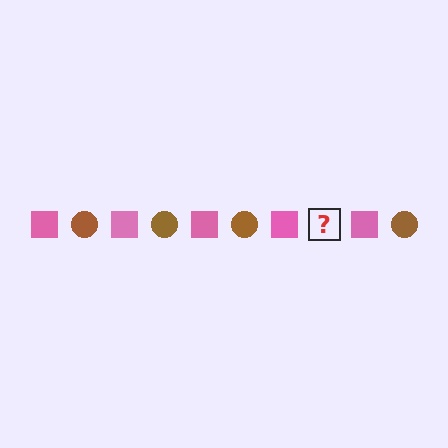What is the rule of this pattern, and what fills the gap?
The rule is that the pattern alternates between pink square and brown circle. The gap should be filled with a brown circle.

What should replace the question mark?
The question mark should be replaced with a brown circle.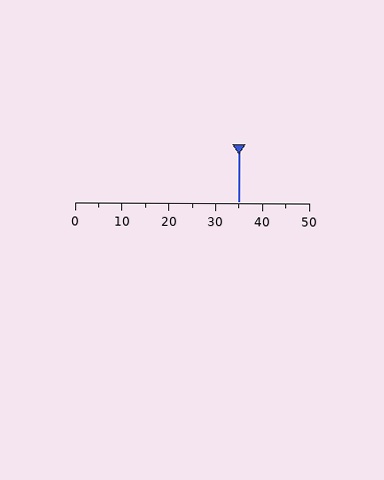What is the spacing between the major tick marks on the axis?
The major ticks are spaced 10 apart.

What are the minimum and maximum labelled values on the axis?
The axis runs from 0 to 50.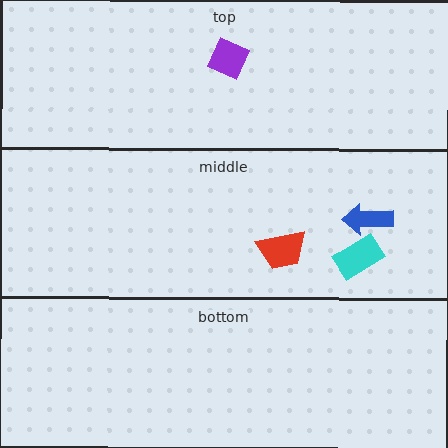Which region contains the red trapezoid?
The middle region.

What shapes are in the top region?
The purple square.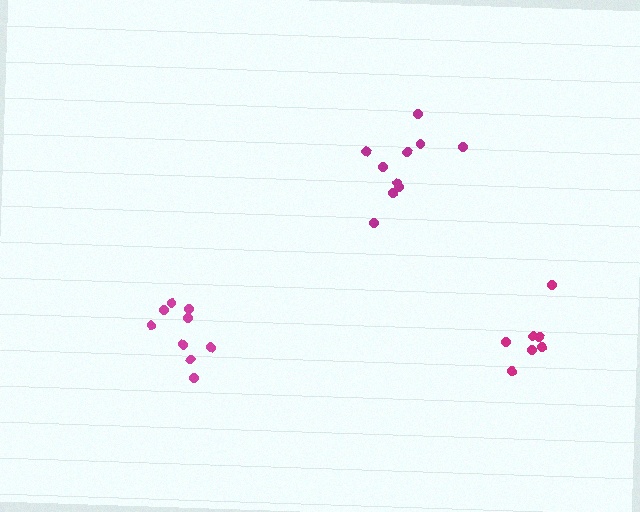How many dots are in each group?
Group 1: 10 dots, Group 2: 9 dots, Group 3: 7 dots (26 total).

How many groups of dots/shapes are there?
There are 3 groups.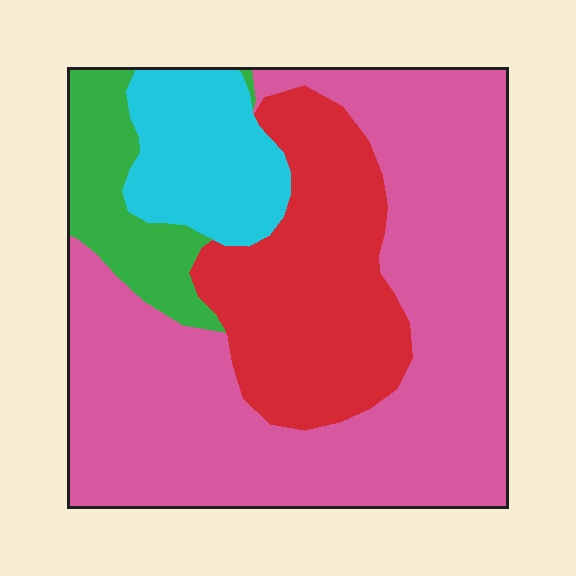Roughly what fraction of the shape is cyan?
Cyan takes up about one eighth (1/8) of the shape.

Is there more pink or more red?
Pink.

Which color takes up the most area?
Pink, at roughly 55%.